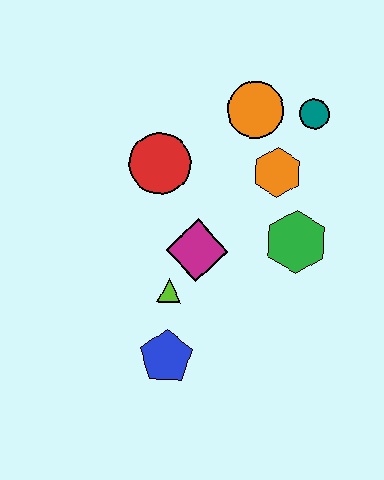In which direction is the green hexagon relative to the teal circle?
The green hexagon is below the teal circle.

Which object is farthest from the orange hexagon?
The blue pentagon is farthest from the orange hexagon.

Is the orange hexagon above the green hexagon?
Yes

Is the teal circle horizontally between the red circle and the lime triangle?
No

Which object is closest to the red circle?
The magenta diamond is closest to the red circle.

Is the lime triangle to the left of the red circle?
No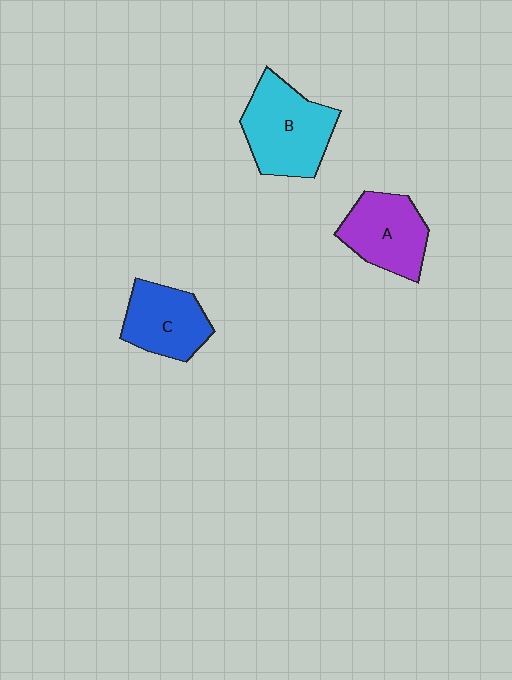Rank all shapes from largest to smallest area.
From largest to smallest: B (cyan), A (purple), C (blue).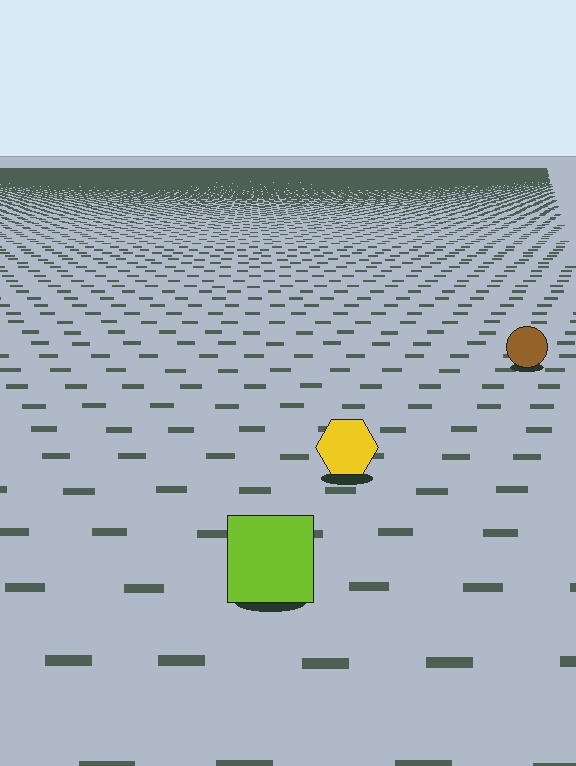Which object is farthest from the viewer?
The brown circle is farthest from the viewer. It appears smaller and the ground texture around it is denser.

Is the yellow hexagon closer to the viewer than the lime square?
No. The lime square is closer — you can tell from the texture gradient: the ground texture is coarser near it.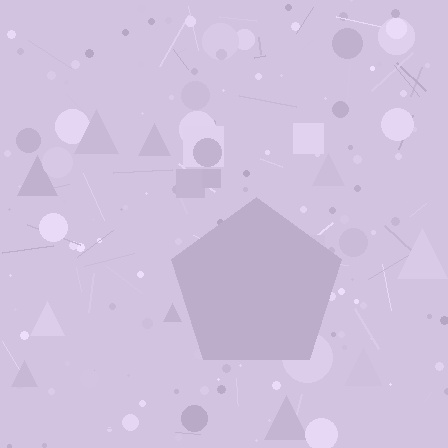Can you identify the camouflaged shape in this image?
The camouflaged shape is a pentagon.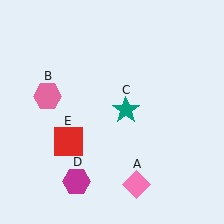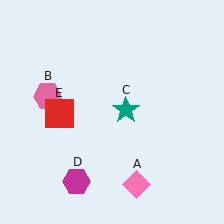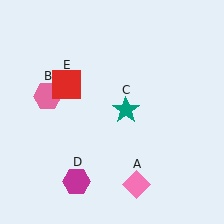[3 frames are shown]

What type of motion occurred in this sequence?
The red square (object E) rotated clockwise around the center of the scene.